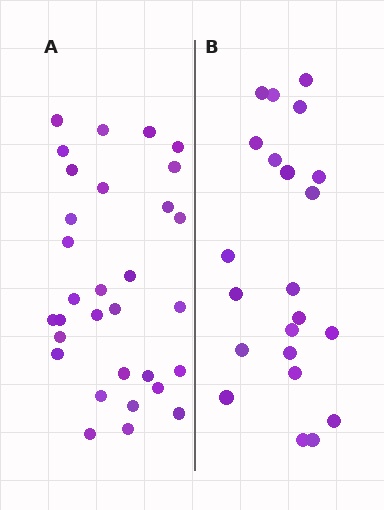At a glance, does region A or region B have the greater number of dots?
Region A (the left region) has more dots.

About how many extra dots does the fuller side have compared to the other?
Region A has roughly 8 or so more dots than region B.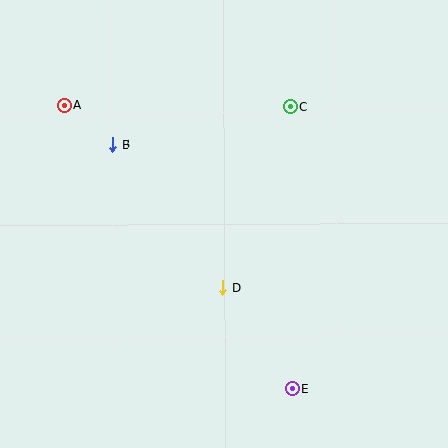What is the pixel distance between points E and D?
The distance between E and D is 122 pixels.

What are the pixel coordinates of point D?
Point D is at (223, 288).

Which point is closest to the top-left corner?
Point A is closest to the top-left corner.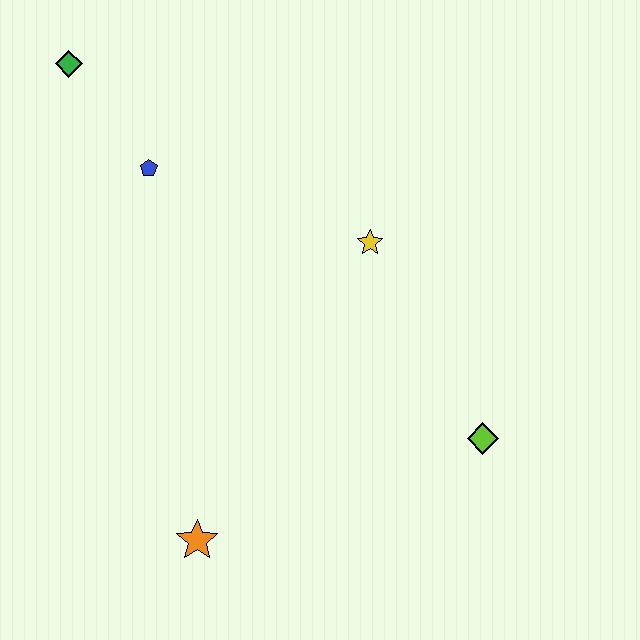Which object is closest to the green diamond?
The blue pentagon is closest to the green diamond.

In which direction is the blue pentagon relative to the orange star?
The blue pentagon is above the orange star.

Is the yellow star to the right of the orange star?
Yes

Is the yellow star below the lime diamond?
No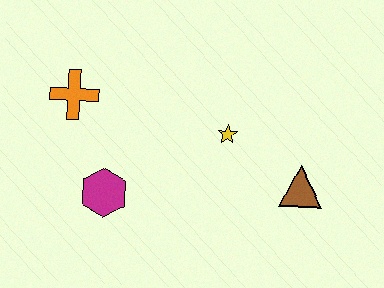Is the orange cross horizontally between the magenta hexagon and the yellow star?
No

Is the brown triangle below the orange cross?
Yes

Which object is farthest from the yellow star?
The orange cross is farthest from the yellow star.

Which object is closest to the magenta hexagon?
The orange cross is closest to the magenta hexagon.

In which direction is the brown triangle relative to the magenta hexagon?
The brown triangle is to the right of the magenta hexagon.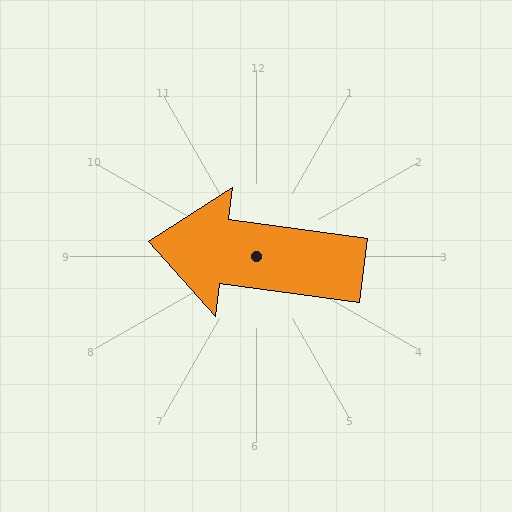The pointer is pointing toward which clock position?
Roughly 9 o'clock.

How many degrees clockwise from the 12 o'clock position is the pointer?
Approximately 278 degrees.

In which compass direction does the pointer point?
West.